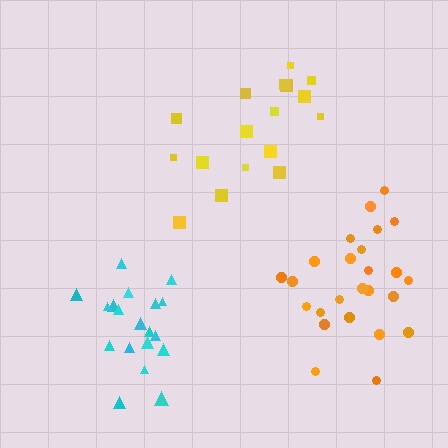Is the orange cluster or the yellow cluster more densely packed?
Orange.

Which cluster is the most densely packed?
Orange.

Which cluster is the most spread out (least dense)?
Yellow.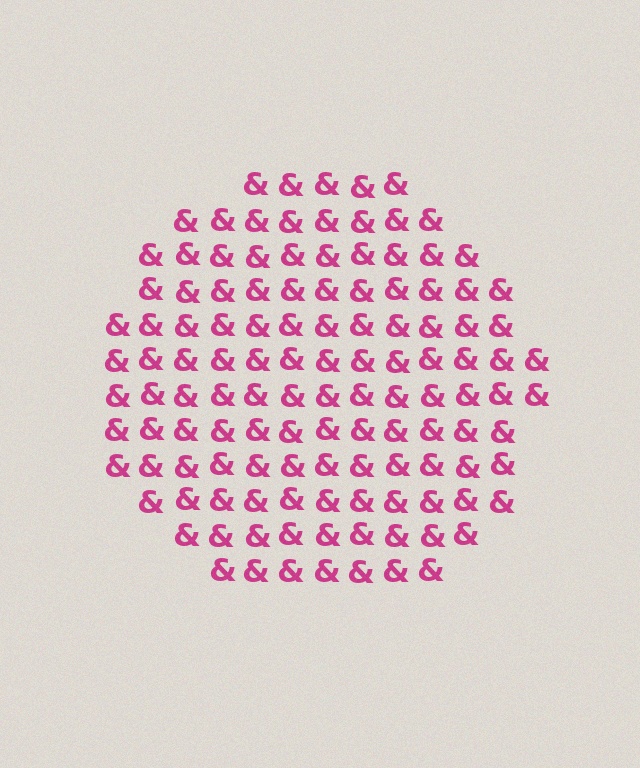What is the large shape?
The large shape is a circle.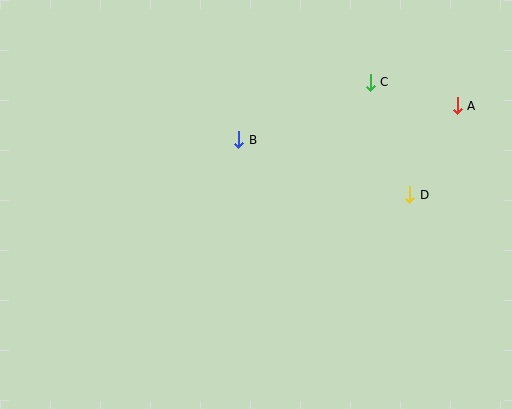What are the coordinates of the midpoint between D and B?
The midpoint between D and B is at (324, 167).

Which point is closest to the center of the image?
Point B at (239, 140) is closest to the center.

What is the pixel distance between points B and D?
The distance between B and D is 180 pixels.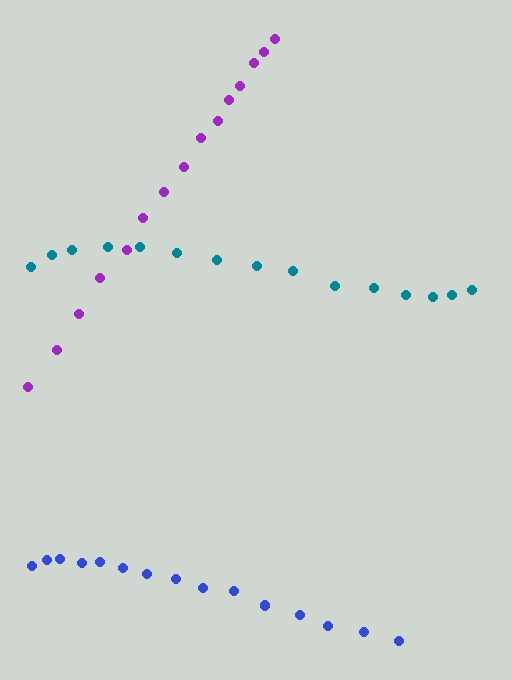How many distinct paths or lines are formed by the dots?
There are 3 distinct paths.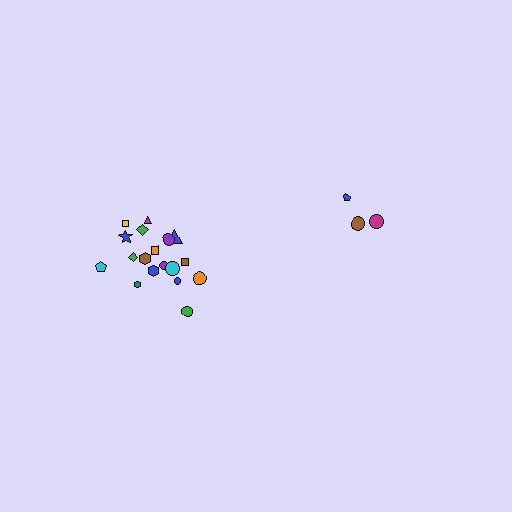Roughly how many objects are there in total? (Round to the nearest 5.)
Roughly 20 objects in total.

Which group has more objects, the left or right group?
The left group.